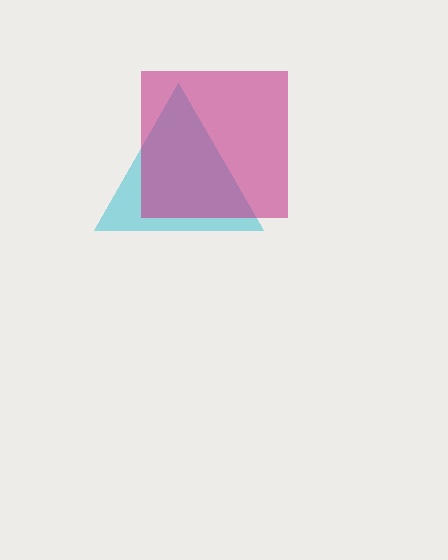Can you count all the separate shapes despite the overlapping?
Yes, there are 2 separate shapes.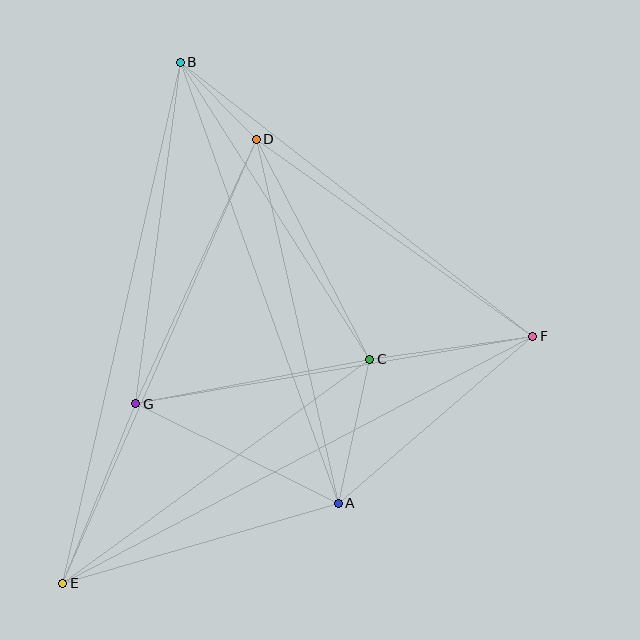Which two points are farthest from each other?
Points B and E are farthest from each other.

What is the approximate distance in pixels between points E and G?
The distance between E and G is approximately 194 pixels.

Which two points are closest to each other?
Points B and D are closest to each other.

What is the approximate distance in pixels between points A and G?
The distance between A and G is approximately 226 pixels.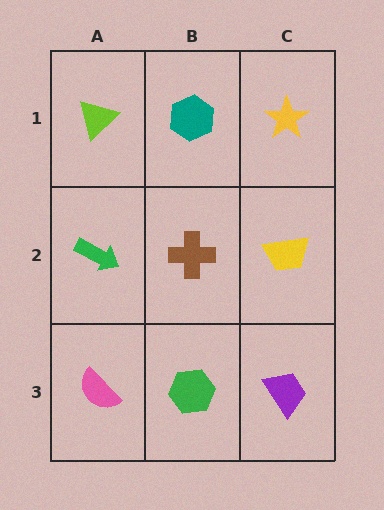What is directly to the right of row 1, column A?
A teal hexagon.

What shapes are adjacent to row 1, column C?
A yellow trapezoid (row 2, column C), a teal hexagon (row 1, column B).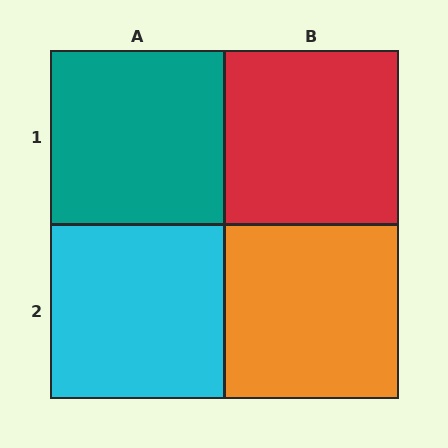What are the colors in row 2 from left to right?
Cyan, orange.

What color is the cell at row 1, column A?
Teal.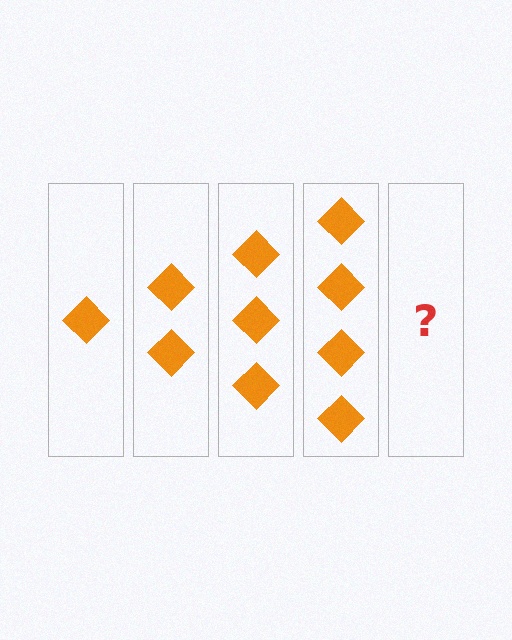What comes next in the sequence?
The next element should be 5 diamonds.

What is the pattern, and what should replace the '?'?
The pattern is that each step adds one more diamond. The '?' should be 5 diamonds.